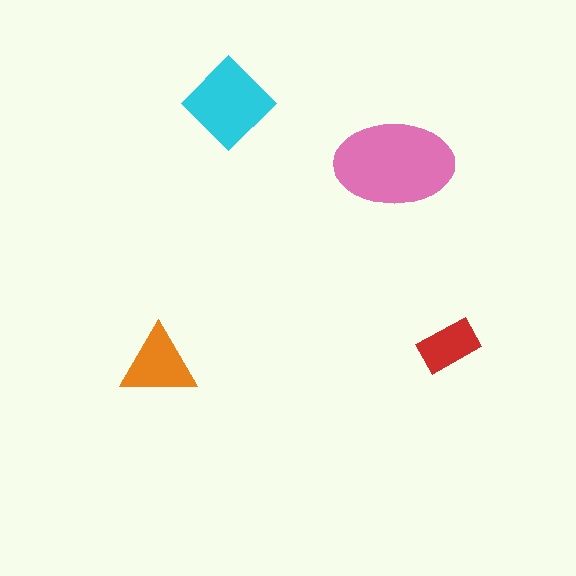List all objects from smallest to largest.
The red rectangle, the orange triangle, the cyan diamond, the pink ellipse.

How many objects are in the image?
There are 4 objects in the image.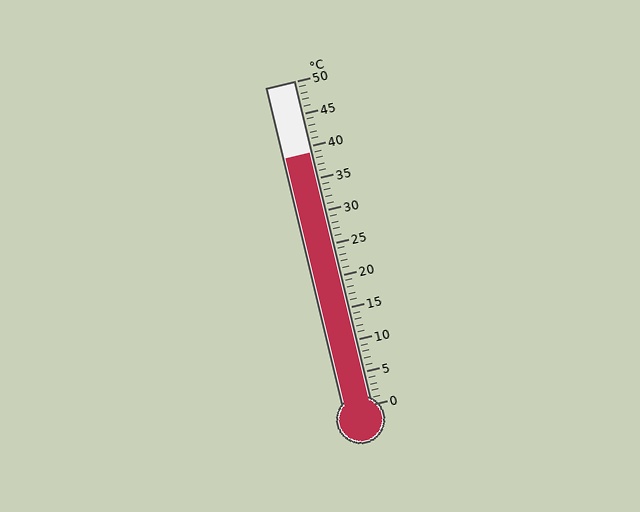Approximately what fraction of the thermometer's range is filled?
The thermometer is filled to approximately 80% of its range.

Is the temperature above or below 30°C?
The temperature is above 30°C.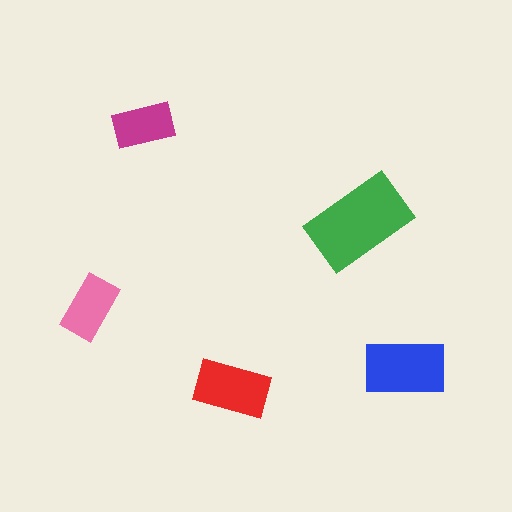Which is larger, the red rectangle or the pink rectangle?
The red one.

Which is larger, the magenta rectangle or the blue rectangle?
The blue one.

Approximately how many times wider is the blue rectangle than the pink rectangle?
About 1.5 times wider.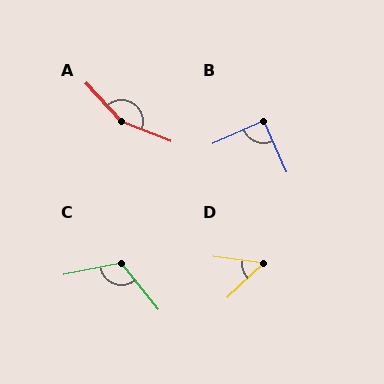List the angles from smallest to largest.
D (50°), B (90°), C (117°), A (154°).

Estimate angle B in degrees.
Approximately 90 degrees.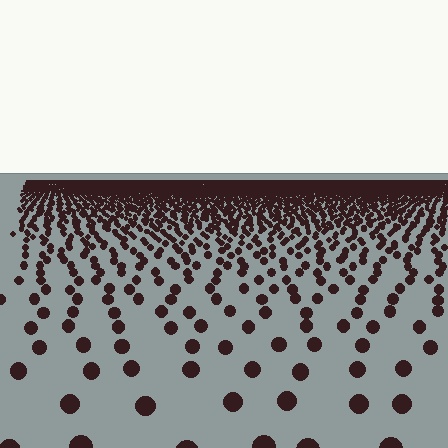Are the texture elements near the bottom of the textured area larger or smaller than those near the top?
Larger. Near the bottom, elements are closer to the viewer and appear at a bigger on-screen size.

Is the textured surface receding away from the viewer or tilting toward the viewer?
The surface is receding away from the viewer. Texture elements get smaller and denser toward the top.